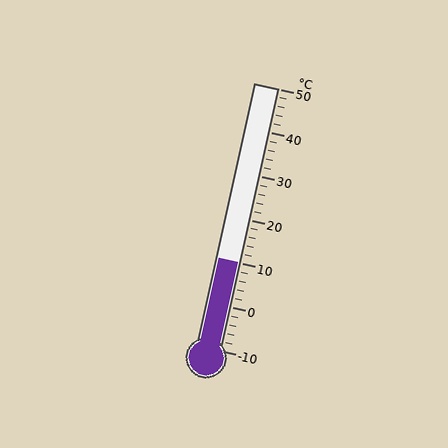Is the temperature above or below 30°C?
The temperature is below 30°C.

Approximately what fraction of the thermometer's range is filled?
The thermometer is filled to approximately 35% of its range.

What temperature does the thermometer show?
The thermometer shows approximately 10°C.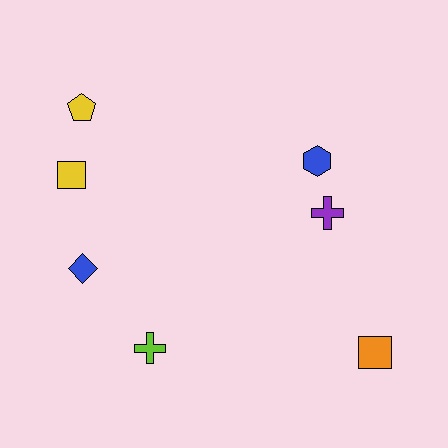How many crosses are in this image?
There are 2 crosses.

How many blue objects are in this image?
There are 2 blue objects.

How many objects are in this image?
There are 7 objects.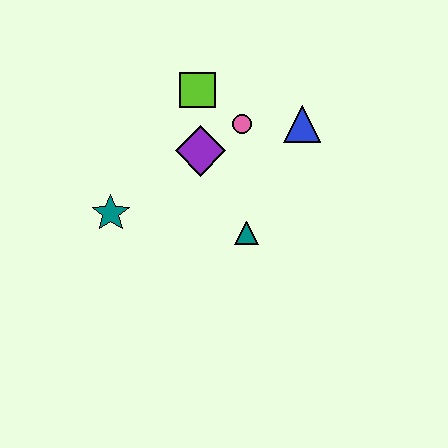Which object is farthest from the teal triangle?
The lime square is farthest from the teal triangle.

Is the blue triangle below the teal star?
No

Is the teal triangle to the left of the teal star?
No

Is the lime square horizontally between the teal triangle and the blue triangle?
No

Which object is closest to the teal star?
The purple diamond is closest to the teal star.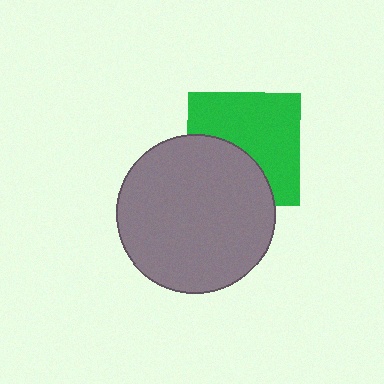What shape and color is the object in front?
The object in front is a gray circle.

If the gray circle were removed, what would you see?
You would see the complete green square.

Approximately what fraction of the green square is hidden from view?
Roughly 39% of the green square is hidden behind the gray circle.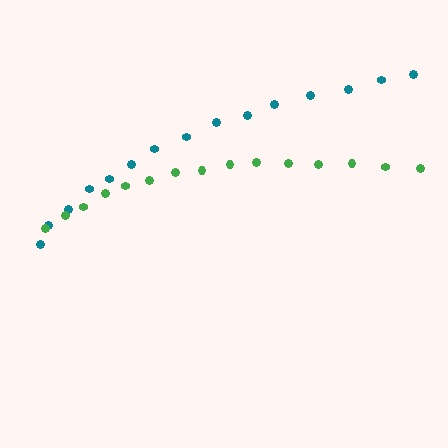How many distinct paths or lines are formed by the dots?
There are 2 distinct paths.